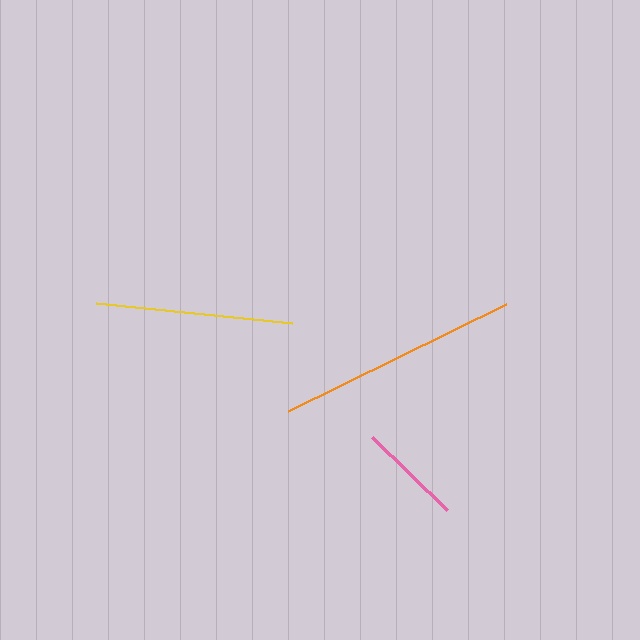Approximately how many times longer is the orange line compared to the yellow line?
The orange line is approximately 1.2 times the length of the yellow line.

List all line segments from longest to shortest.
From longest to shortest: orange, yellow, pink.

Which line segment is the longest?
The orange line is the longest at approximately 242 pixels.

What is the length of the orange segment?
The orange segment is approximately 242 pixels long.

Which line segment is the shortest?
The pink line is the shortest at approximately 105 pixels.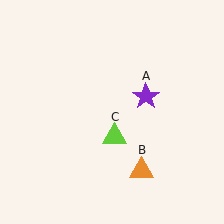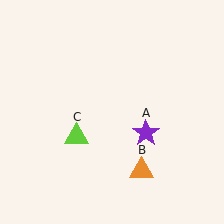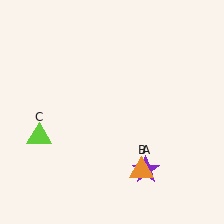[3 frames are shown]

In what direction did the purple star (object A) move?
The purple star (object A) moved down.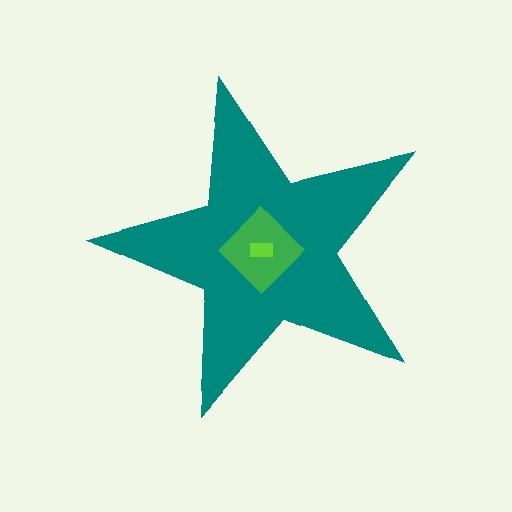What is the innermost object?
The lime rectangle.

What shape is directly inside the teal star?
The green diamond.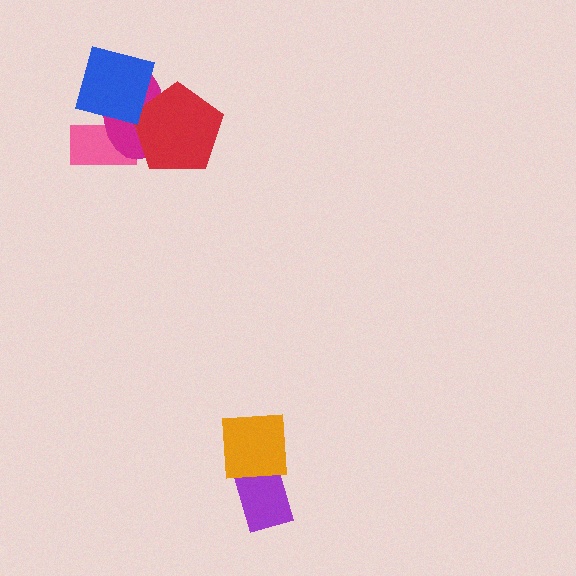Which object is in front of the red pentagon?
The blue square is in front of the red pentagon.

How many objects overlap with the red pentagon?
2 objects overlap with the red pentagon.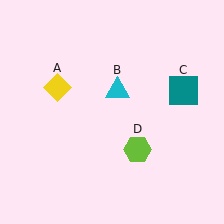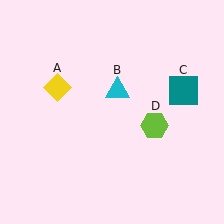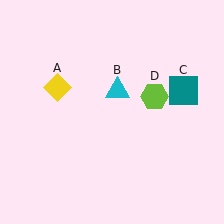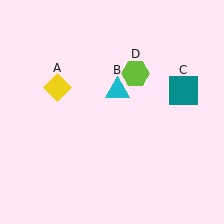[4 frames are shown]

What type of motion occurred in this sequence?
The lime hexagon (object D) rotated counterclockwise around the center of the scene.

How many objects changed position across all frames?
1 object changed position: lime hexagon (object D).